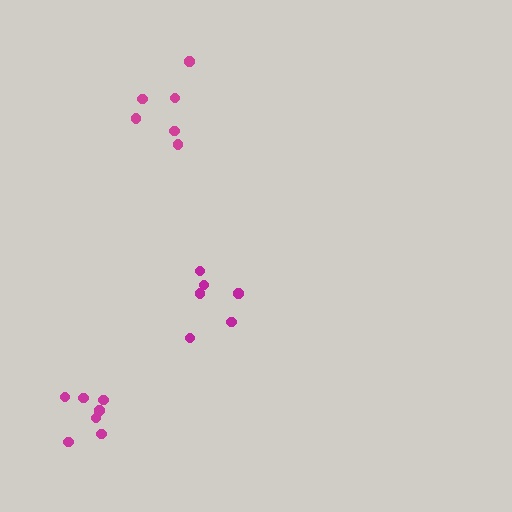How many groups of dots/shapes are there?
There are 3 groups.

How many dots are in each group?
Group 1: 6 dots, Group 2: 6 dots, Group 3: 7 dots (19 total).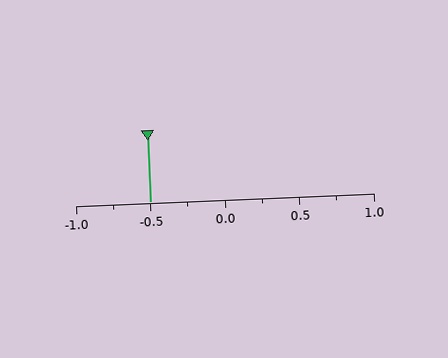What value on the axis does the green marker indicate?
The marker indicates approximately -0.5.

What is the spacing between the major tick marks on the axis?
The major ticks are spaced 0.5 apart.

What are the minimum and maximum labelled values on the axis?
The axis runs from -1.0 to 1.0.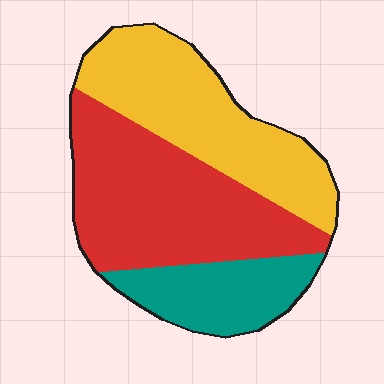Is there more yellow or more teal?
Yellow.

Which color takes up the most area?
Red, at roughly 45%.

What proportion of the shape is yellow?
Yellow takes up between a quarter and a half of the shape.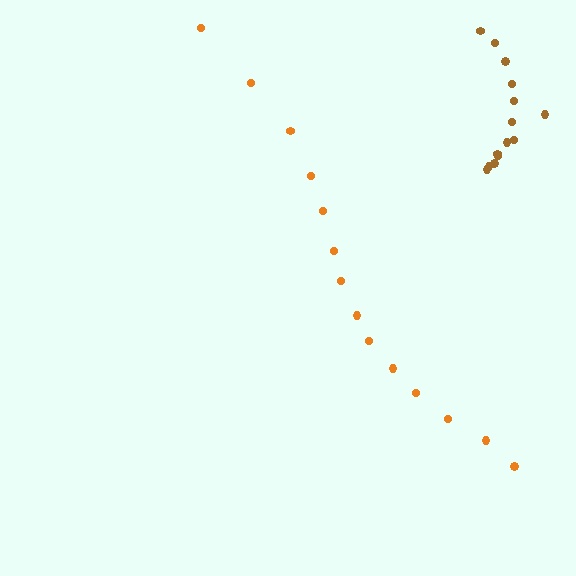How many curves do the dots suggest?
There are 2 distinct paths.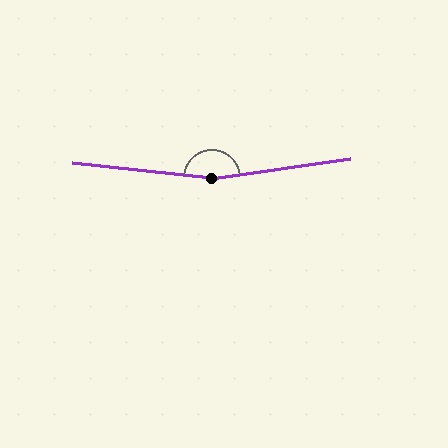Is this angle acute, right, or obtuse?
It is obtuse.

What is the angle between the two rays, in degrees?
Approximately 166 degrees.